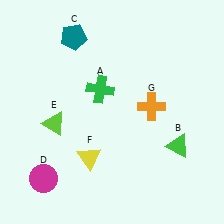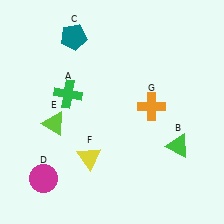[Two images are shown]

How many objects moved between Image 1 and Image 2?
1 object moved between the two images.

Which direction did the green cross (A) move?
The green cross (A) moved left.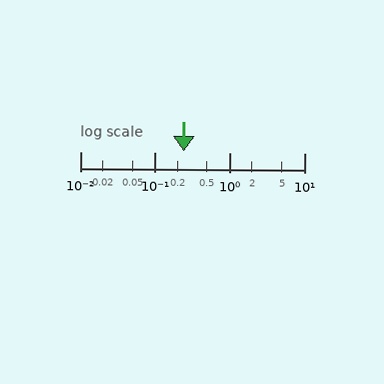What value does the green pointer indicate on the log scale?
The pointer indicates approximately 0.24.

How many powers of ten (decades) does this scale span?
The scale spans 3 decades, from 0.01 to 10.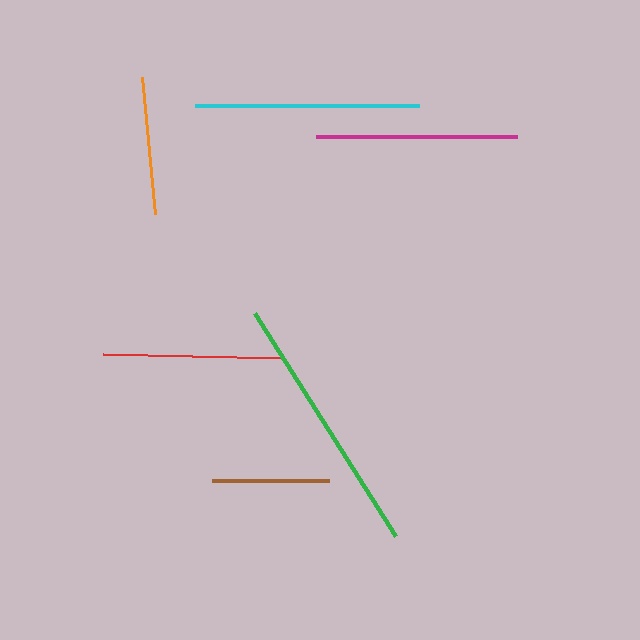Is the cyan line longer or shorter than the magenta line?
The cyan line is longer than the magenta line.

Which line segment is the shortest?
The brown line is the shortest at approximately 117 pixels.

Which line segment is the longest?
The green line is the longest at approximately 264 pixels.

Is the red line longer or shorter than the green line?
The green line is longer than the red line.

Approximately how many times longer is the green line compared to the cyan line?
The green line is approximately 1.2 times the length of the cyan line.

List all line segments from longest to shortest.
From longest to shortest: green, cyan, magenta, red, orange, brown.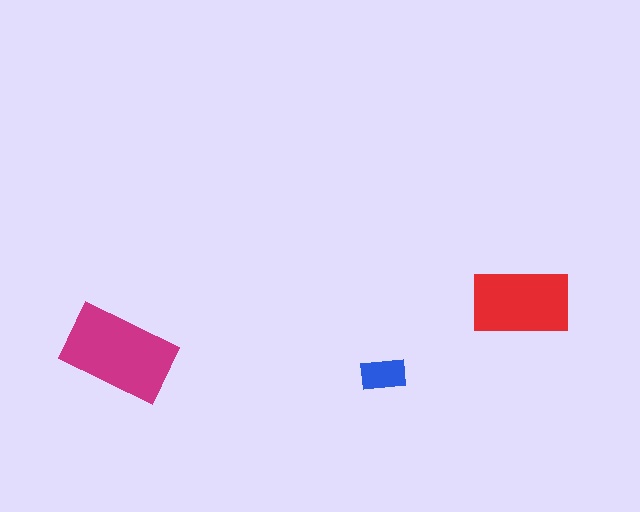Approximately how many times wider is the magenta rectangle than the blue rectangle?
About 2.5 times wider.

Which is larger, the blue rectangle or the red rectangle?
The red one.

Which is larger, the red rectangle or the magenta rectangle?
The magenta one.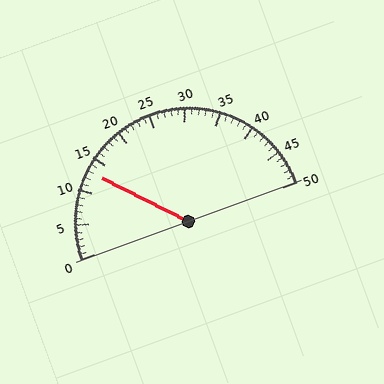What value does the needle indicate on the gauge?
The needle indicates approximately 13.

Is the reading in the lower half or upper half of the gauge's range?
The reading is in the lower half of the range (0 to 50).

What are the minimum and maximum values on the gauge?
The gauge ranges from 0 to 50.